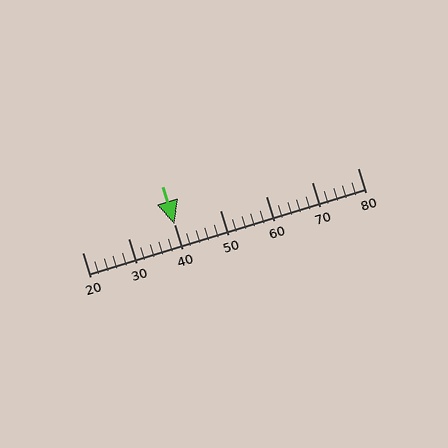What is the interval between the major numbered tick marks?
The major tick marks are spaced 10 units apart.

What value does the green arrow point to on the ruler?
The green arrow points to approximately 40.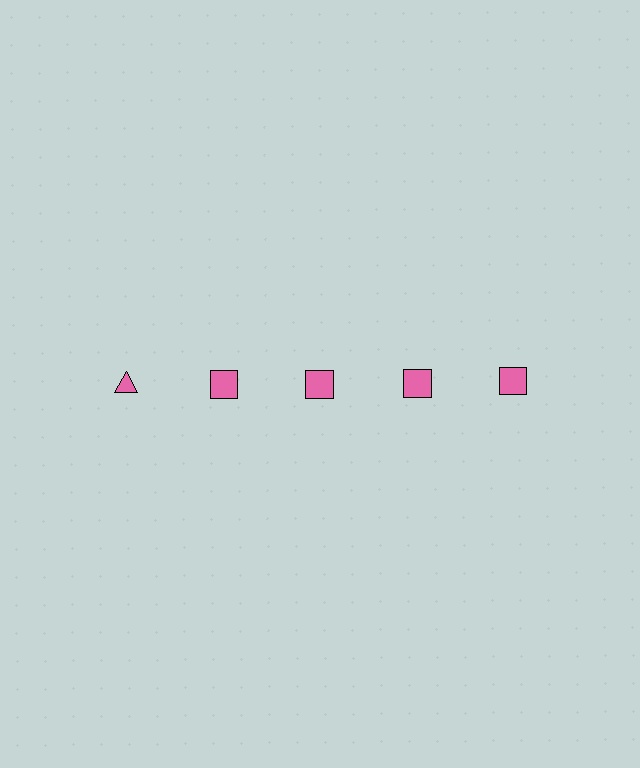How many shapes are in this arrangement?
There are 5 shapes arranged in a grid pattern.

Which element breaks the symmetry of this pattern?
The pink triangle in the top row, leftmost column breaks the symmetry. All other shapes are pink squares.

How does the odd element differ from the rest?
It has a different shape: triangle instead of square.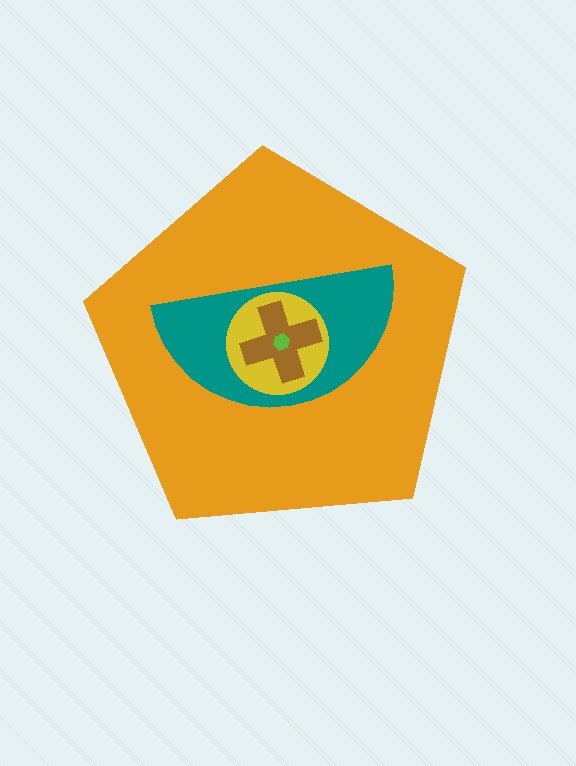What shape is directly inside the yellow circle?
The brown cross.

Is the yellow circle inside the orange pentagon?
Yes.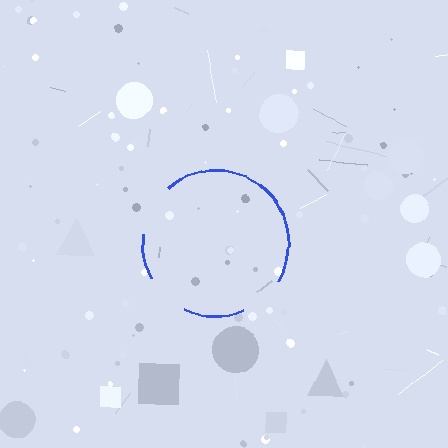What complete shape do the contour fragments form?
The contour fragments form a circle.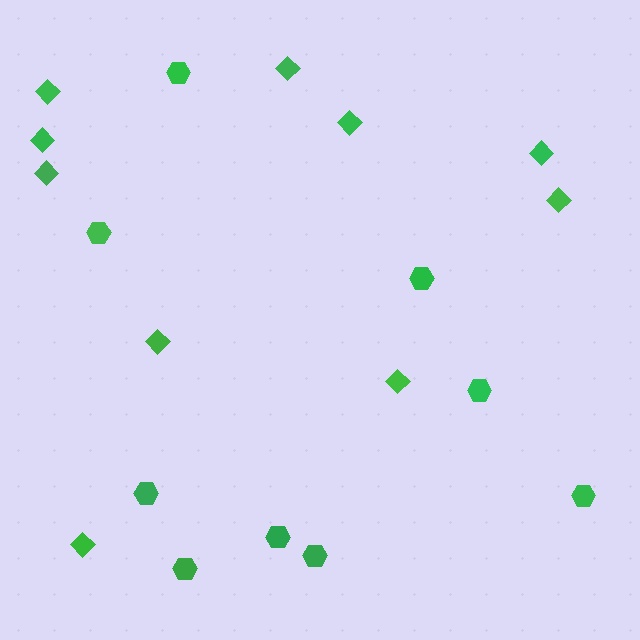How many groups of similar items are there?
There are 2 groups: one group of hexagons (9) and one group of diamonds (10).